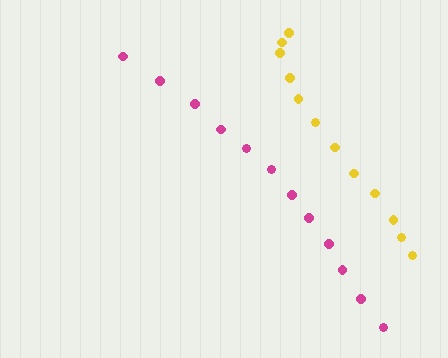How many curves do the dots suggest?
There are 2 distinct paths.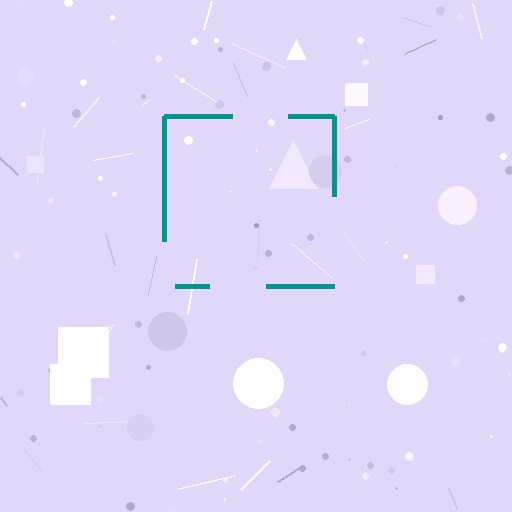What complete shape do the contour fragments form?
The contour fragments form a square.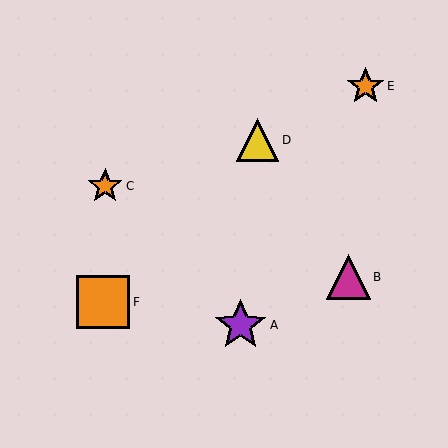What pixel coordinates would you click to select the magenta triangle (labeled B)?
Click at (348, 277) to select the magenta triangle B.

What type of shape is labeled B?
Shape B is a magenta triangle.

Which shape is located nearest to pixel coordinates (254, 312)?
The purple star (labeled A) at (241, 325) is nearest to that location.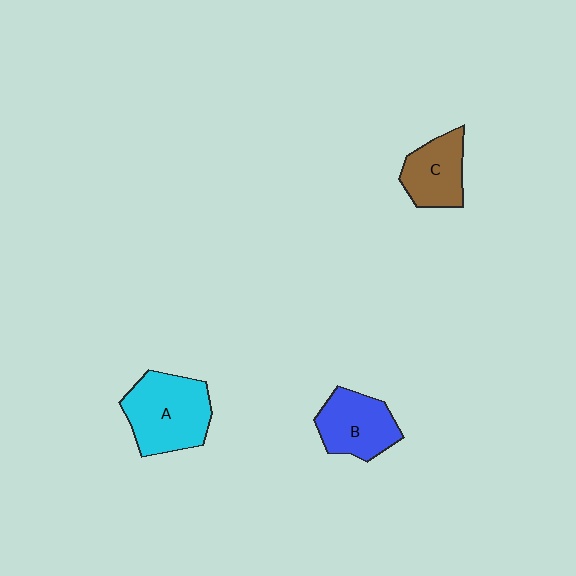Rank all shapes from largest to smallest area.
From largest to smallest: A (cyan), B (blue), C (brown).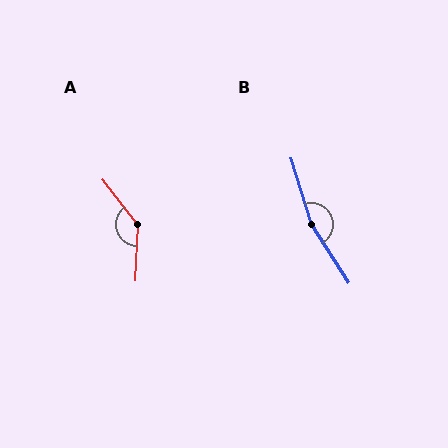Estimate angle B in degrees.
Approximately 164 degrees.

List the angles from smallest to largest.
A (139°), B (164°).